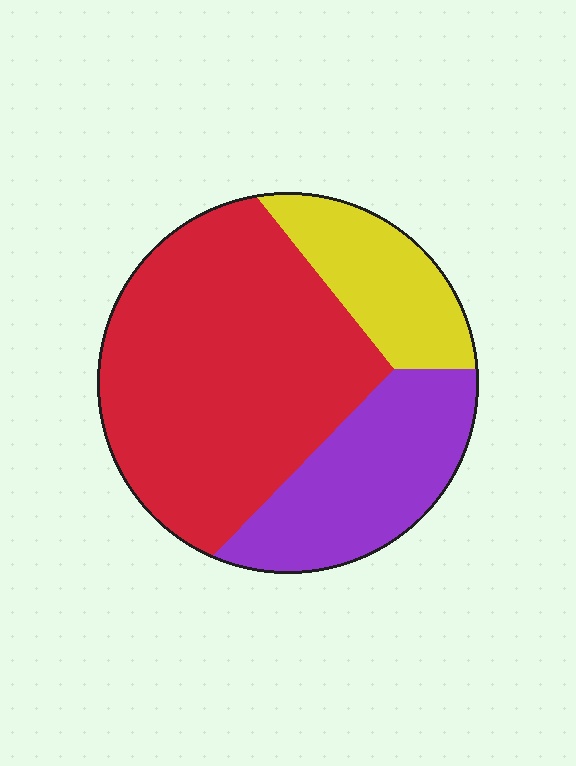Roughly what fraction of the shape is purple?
Purple takes up about one quarter (1/4) of the shape.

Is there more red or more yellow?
Red.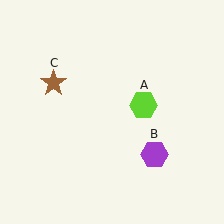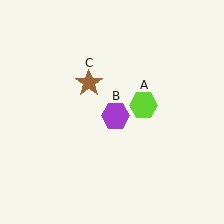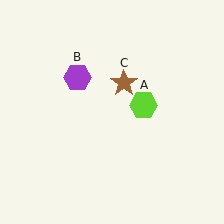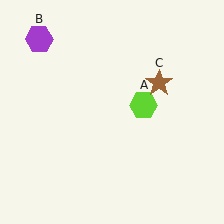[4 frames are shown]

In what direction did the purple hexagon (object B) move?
The purple hexagon (object B) moved up and to the left.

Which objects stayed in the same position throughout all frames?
Lime hexagon (object A) remained stationary.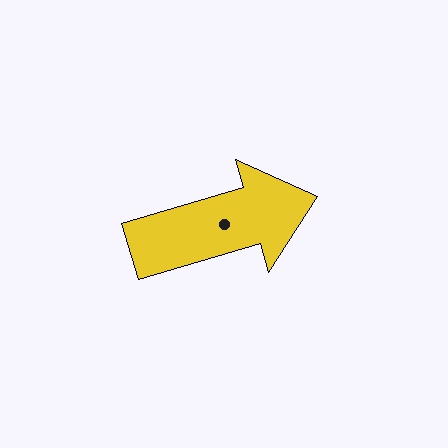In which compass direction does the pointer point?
East.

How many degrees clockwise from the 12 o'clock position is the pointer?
Approximately 74 degrees.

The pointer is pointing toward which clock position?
Roughly 2 o'clock.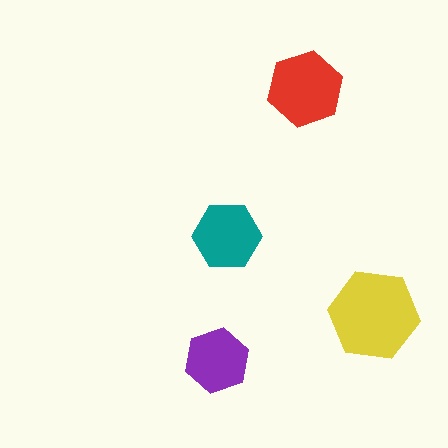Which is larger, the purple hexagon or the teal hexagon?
The teal one.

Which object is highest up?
The red hexagon is topmost.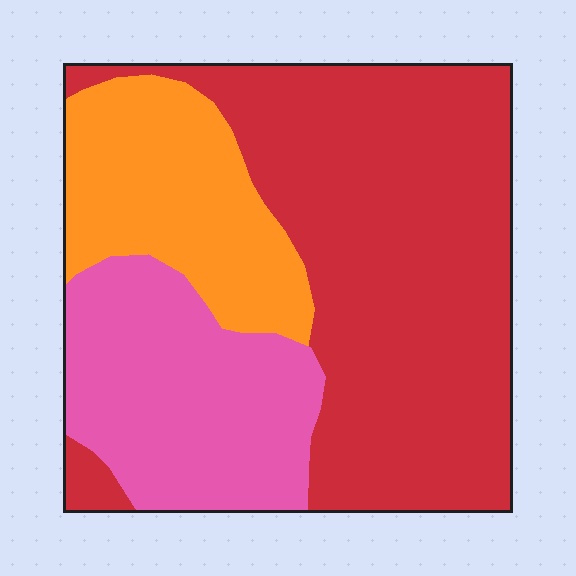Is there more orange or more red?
Red.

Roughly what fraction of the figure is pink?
Pink covers roughly 25% of the figure.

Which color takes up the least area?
Orange, at roughly 20%.